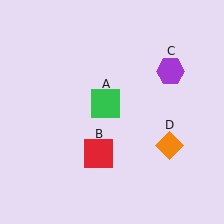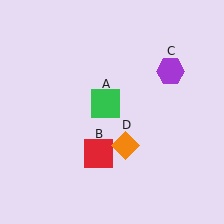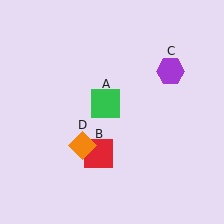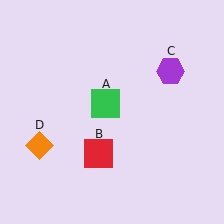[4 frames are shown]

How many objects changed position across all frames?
1 object changed position: orange diamond (object D).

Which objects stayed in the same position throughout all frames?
Green square (object A) and red square (object B) and purple hexagon (object C) remained stationary.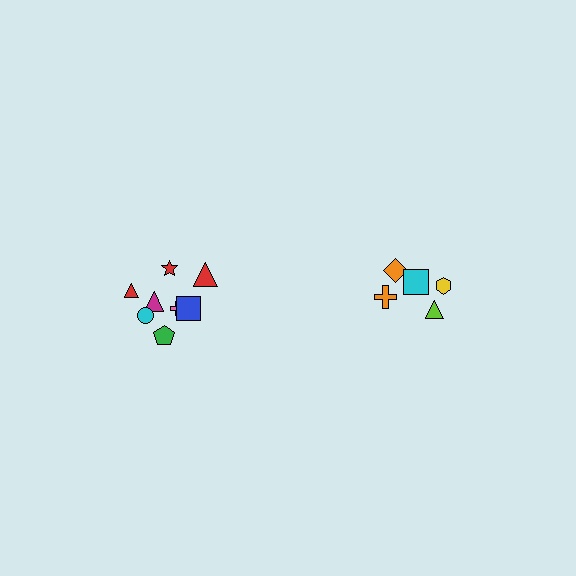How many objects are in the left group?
There are 8 objects.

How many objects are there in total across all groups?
There are 13 objects.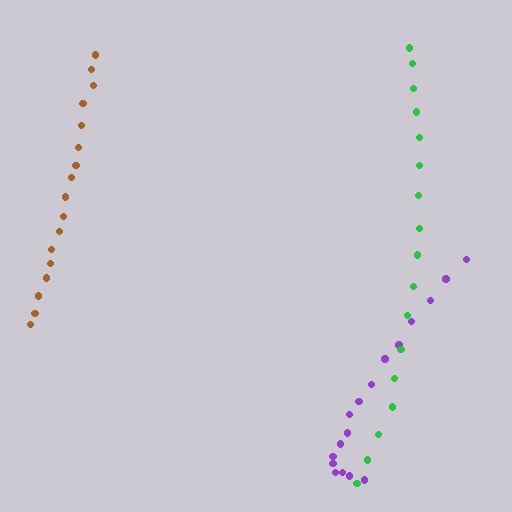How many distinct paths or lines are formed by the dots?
There are 3 distinct paths.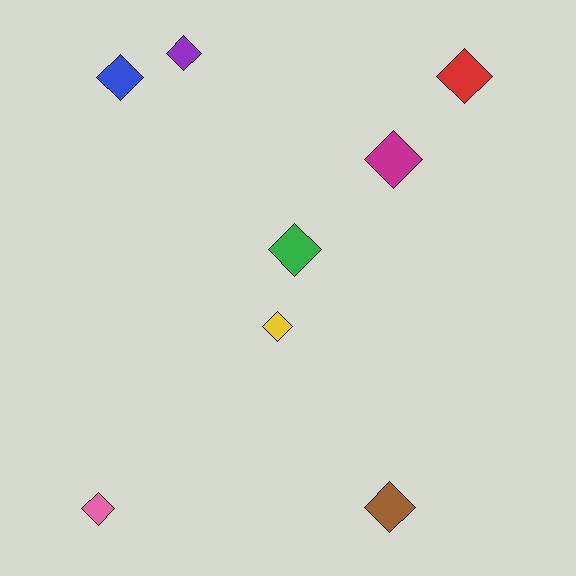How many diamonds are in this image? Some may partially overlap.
There are 8 diamonds.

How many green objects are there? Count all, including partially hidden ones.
There is 1 green object.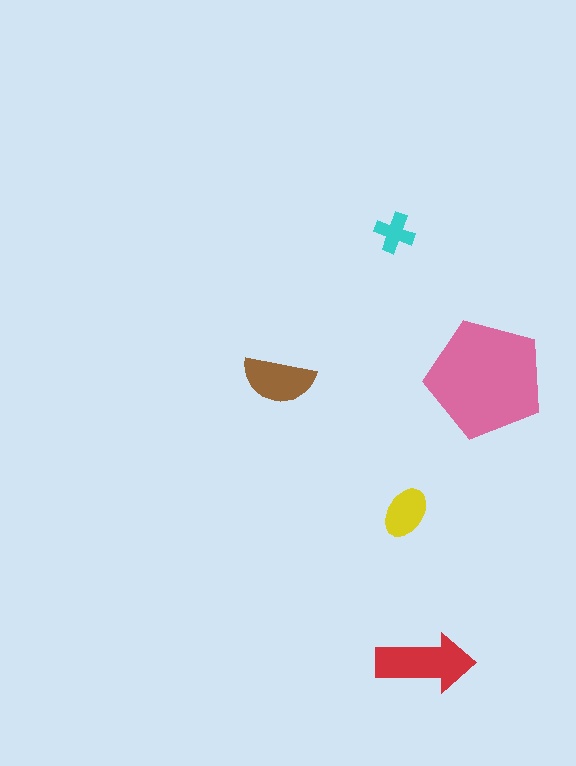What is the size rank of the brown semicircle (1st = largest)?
3rd.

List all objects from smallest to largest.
The cyan cross, the yellow ellipse, the brown semicircle, the red arrow, the pink pentagon.